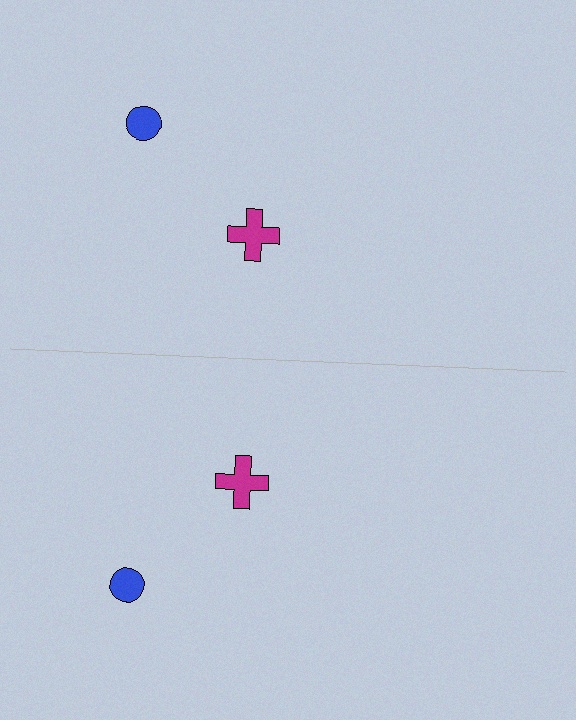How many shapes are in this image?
There are 4 shapes in this image.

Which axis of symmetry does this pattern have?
The pattern has a horizontal axis of symmetry running through the center of the image.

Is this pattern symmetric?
Yes, this pattern has bilateral (reflection) symmetry.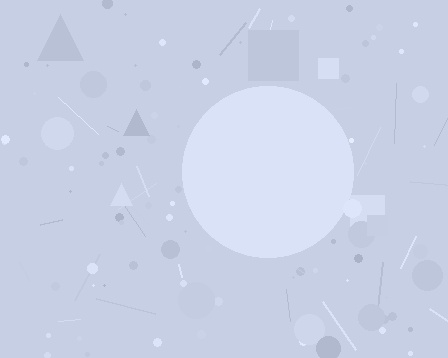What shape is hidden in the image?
A circle is hidden in the image.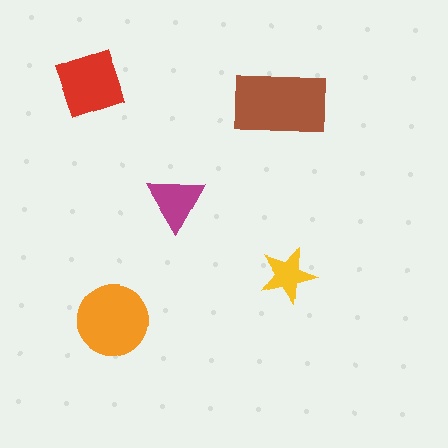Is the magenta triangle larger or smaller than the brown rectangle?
Smaller.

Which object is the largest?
The brown rectangle.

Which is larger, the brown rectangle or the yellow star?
The brown rectangle.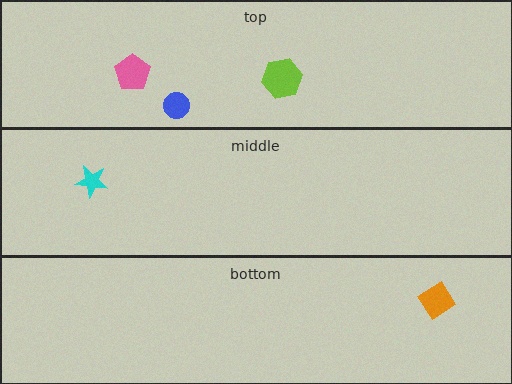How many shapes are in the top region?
3.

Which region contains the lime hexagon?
The top region.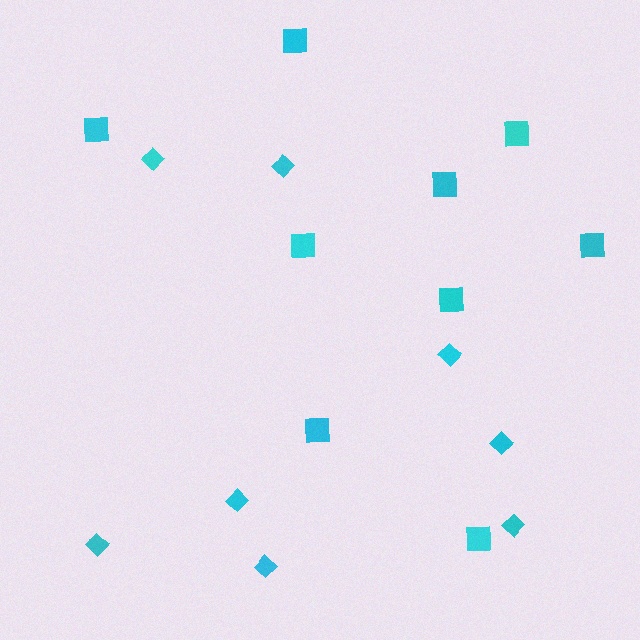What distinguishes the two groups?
There are 2 groups: one group of diamonds (8) and one group of squares (9).